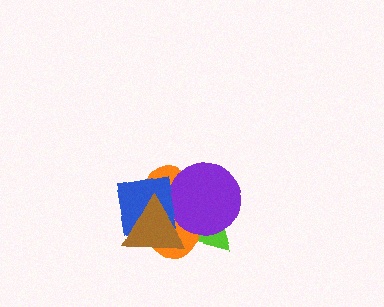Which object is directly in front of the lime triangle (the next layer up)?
The orange ellipse is directly in front of the lime triangle.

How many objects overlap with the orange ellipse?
4 objects overlap with the orange ellipse.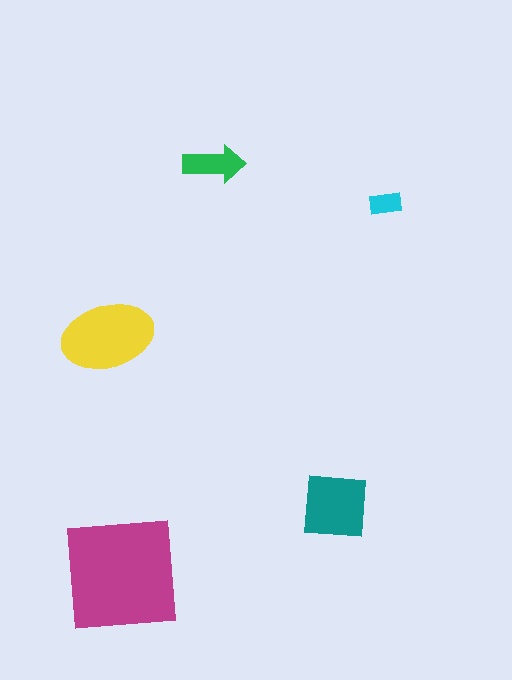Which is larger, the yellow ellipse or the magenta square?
The magenta square.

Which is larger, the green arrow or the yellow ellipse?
The yellow ellipse.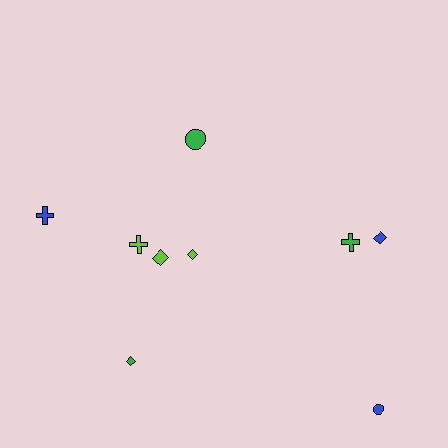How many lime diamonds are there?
There are 2 lime diamonds.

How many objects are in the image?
There are 9 objects.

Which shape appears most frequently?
Diamond, with 4 objects.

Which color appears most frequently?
Blue, with 3 objects.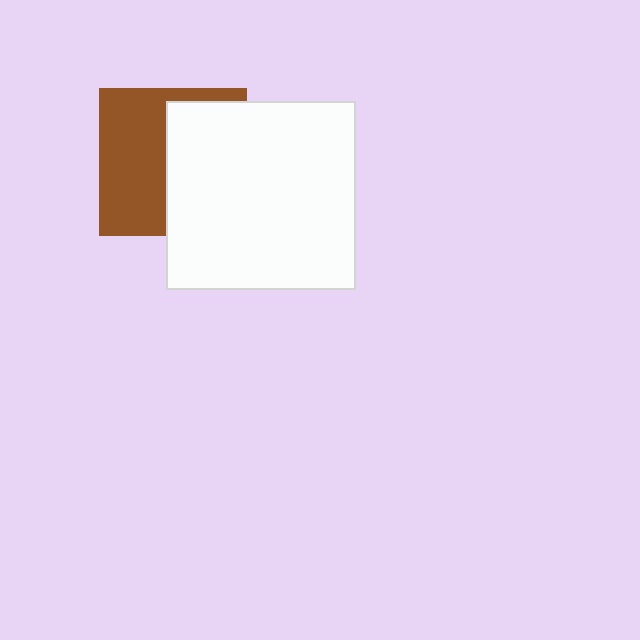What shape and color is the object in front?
The object in front is a white square.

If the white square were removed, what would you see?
You would see the complete brown square.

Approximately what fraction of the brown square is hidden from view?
Roughly 50% of the brown square is hidden behind the white square.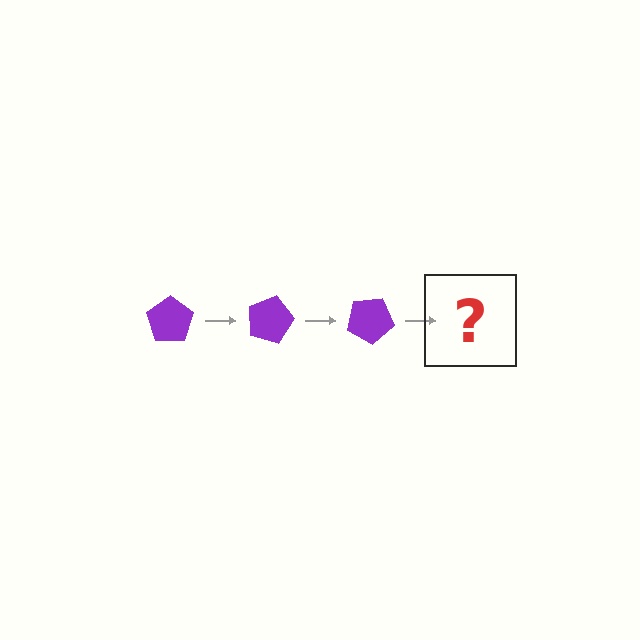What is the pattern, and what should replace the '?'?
The pattern is that the pentagon rotates 15 degrees each step. The '?' should be a purple pentagon rotated 45 degrees.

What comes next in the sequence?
The next element should be a purple pentagon rotated 45 degrees.